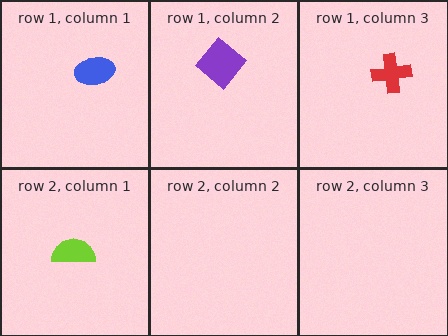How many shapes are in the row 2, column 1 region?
1.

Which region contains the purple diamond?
The row 1, column 2 region.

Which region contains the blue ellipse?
The row 1, column 1 region.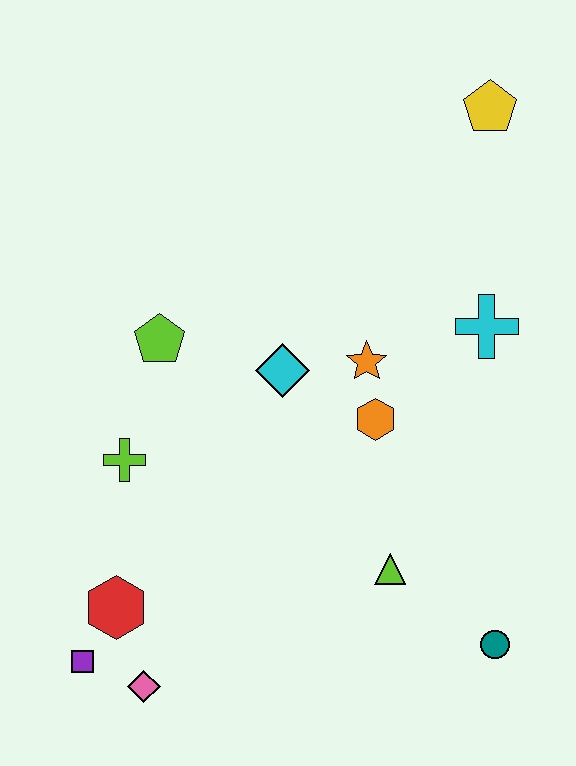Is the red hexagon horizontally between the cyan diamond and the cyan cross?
No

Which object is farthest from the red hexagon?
The yellow pentagon is farthest from the red hexagon.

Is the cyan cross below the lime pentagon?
No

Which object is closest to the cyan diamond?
The orange star is closest to the cyan diamond.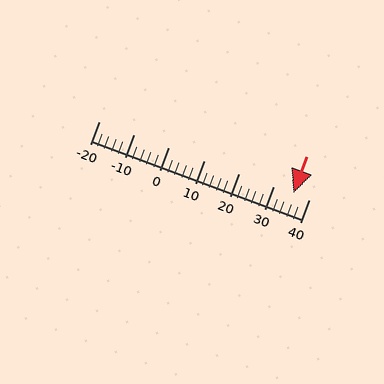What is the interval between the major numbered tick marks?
The major tick marks are spaced 10 units apart.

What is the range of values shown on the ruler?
The ruler shows values from -20 to 40.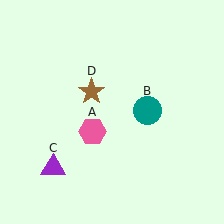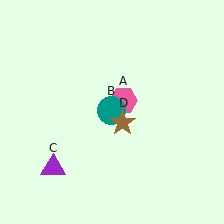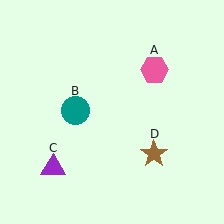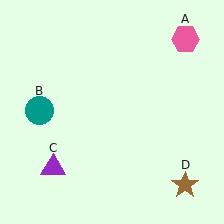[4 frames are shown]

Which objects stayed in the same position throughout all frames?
Purple triangle (object C) remained stationary.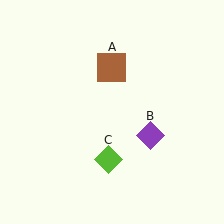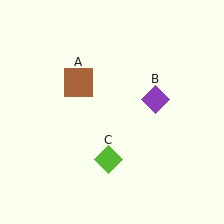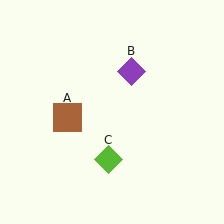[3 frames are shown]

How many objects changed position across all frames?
2 objects changed position: brown square (object A), purple diamond (object B).